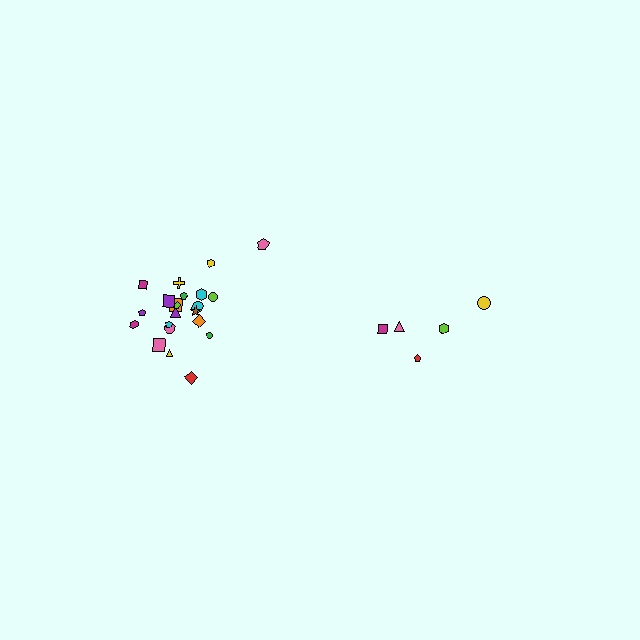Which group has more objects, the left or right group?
The left group.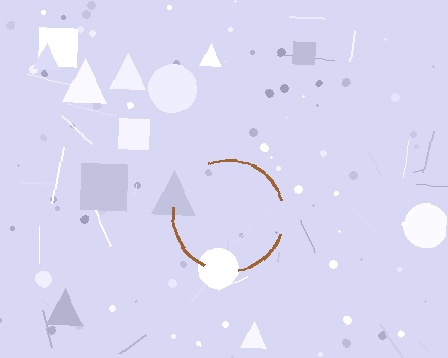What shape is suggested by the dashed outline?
The dashed outline suggests a circle.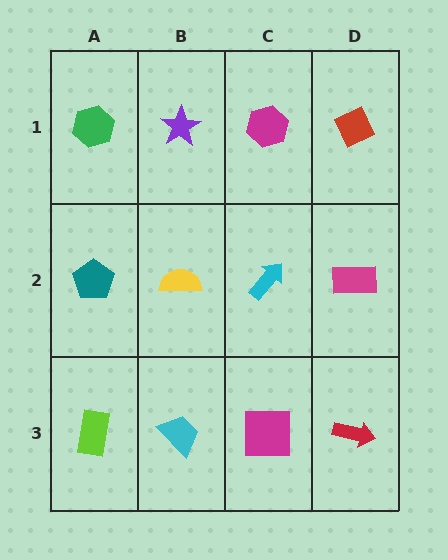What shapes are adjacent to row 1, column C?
A cyan arrow (row 2, column C), a purple star (row 1, column B), a red diamond (row 1, column D).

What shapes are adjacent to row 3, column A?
A teal pentagon (row 2, column A), a cyan trapezoid (row 3, column B).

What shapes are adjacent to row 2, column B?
A purple star (row 1, column B), a cyan trapezoid (row 3, column B), a teal pentagon (row 2, column A), a cyan arrow (row 2, column C).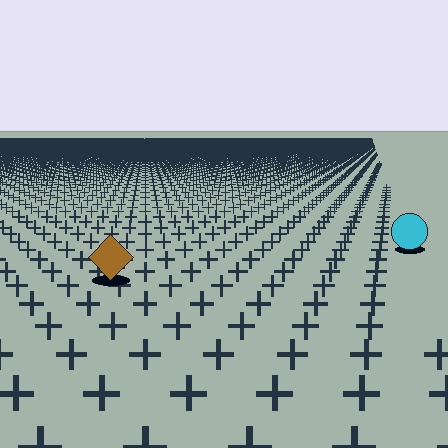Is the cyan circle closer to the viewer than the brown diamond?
No. The brown diamond is closer — you can tell from the texture gradient: the ground texture is coarser near it.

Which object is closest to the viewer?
The brown diamond is closest. The texture marks near it are larger and more spread out.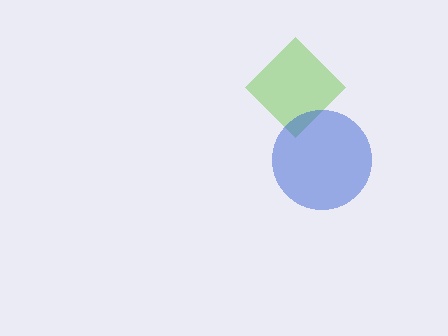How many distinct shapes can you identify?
There are 2 distinct shapes: a lime diamond, a blue circle.